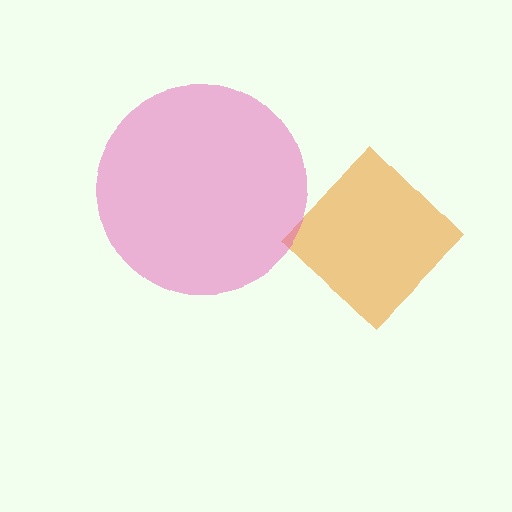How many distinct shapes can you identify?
There are 2 distinct shapes: an orange diamond, a pink circle.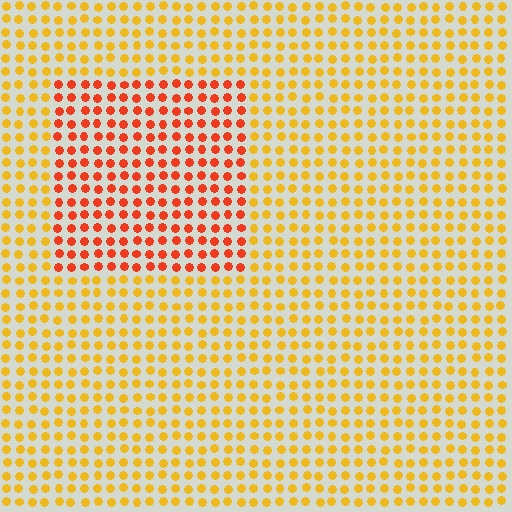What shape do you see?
I see a rectangle.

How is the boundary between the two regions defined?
The boundary is defined purely by a slight shift in hue (about 37 degrees). Spacing, size, and orientation are identical on both sides.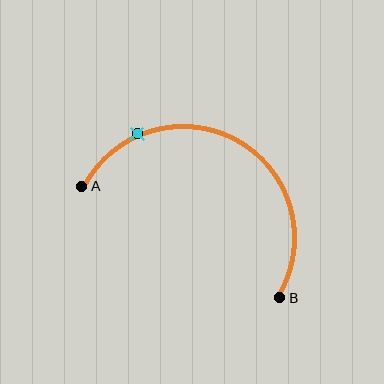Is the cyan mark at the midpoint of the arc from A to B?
No. The cyan mark lies on the arc but is closer to endpoint A. The arc midpoint would be at the point on the curve equidistant along the arc from both A and B.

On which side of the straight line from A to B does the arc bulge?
The arc bulges above the straight line connecting A and B.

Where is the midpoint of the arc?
The arc midpoint is the point on the curve farthest from the straight line joining A and B. It sits above that line.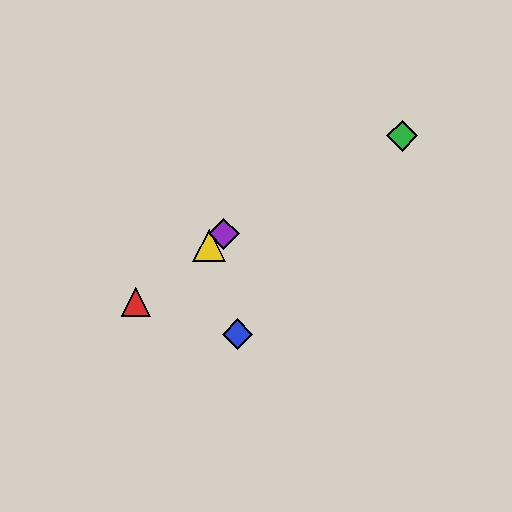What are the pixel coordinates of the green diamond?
The green diamond is at (402, 136).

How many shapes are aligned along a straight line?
3 shapes (the red triangle, the yellow triangle, the purple diamond) are aligned along a straight line.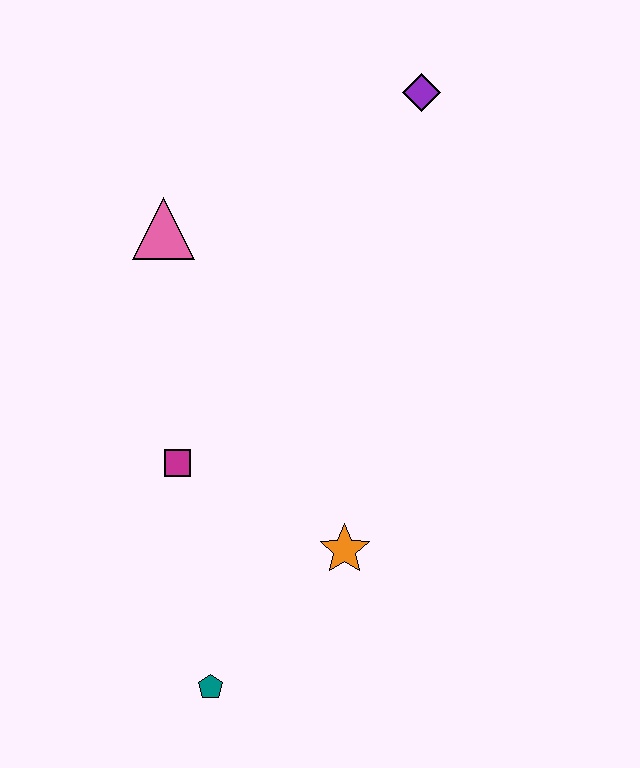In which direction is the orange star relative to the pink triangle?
The orange star is below the pink triangle.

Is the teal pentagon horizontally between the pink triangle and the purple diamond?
Yes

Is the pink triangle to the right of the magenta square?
No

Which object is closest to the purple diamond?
The pink triangle is closest to the purple diamond.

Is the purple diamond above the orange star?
Yes